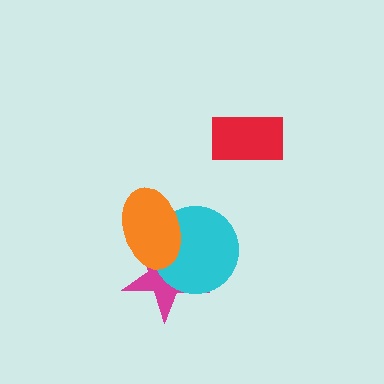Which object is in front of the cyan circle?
The orange ellipse is in front of the cyan circle.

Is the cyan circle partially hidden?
Yes, it is partially covered by another shape.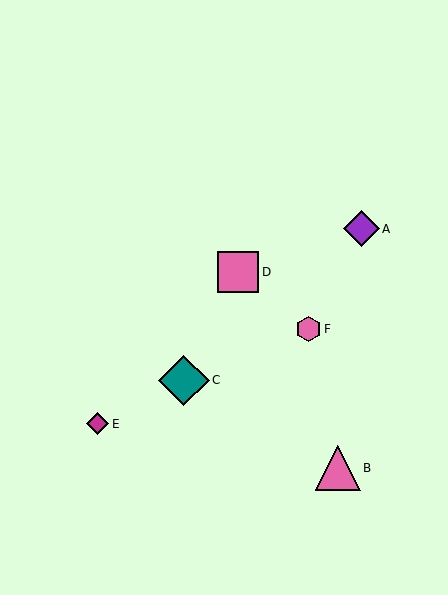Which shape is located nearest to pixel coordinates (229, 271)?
The pink square (labeled D) at (238, 272) is nearest to that location.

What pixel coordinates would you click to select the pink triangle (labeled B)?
Click at (338, 468) to select the pink triangle B.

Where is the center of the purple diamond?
The center of the purple diamond is at (361, 229).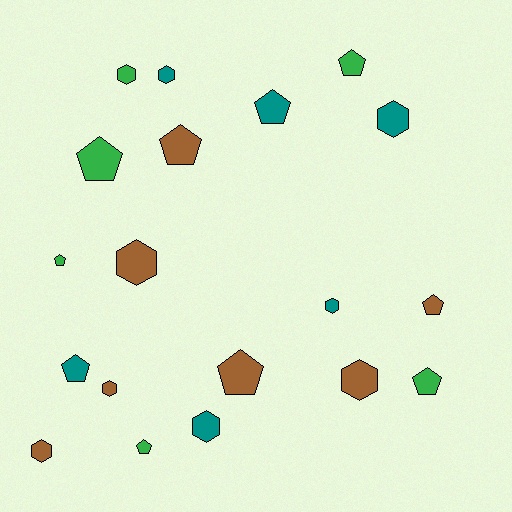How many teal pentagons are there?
There are 2 teal pentagons.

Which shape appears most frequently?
Pentagon, with 10 objects.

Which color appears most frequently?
Brown, with 7 objects.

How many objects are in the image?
There are 19 objects.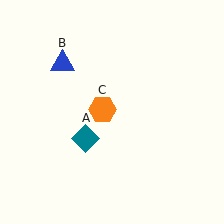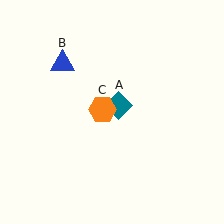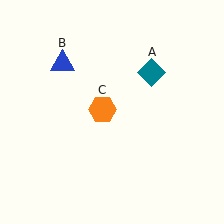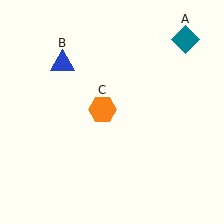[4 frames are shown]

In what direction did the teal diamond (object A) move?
The teal diamond (object A) moved up and to the right.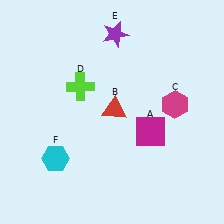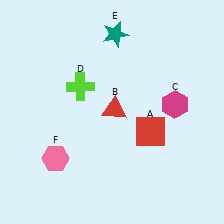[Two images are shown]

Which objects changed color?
A changed from magenta to red. E changed from purple to teal. F changed from cyan to pink.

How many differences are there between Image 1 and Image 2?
There are 3 differences between the two images.